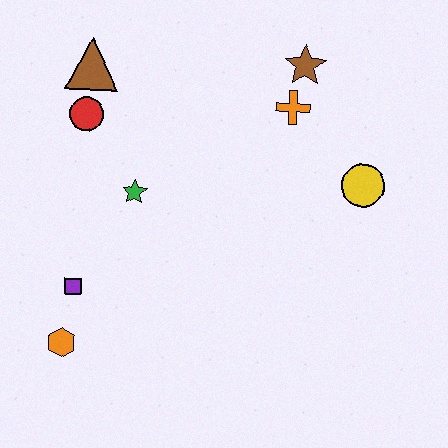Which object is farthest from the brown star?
The orange hexagon is farthest from the brown star.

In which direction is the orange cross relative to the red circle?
The orange cross is to the right of the red circle.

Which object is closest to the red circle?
The brown triangle is closest to the red circle.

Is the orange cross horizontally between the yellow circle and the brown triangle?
Yes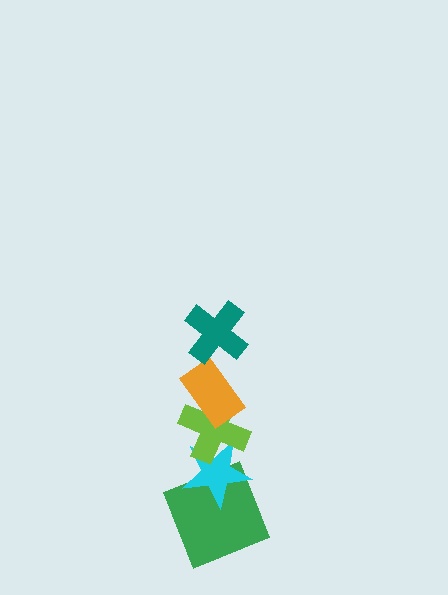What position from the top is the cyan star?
The cyan star is 4th from the top.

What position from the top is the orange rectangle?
The orange rectangle is 2nd from the top.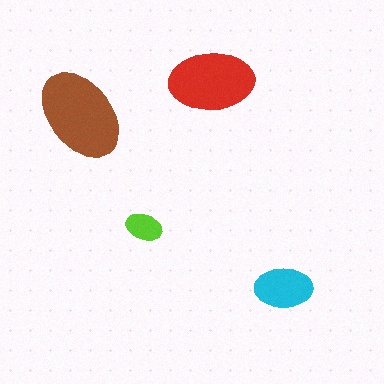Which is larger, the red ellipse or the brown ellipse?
The brown one.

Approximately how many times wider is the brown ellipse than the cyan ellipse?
About 1.5 times wider.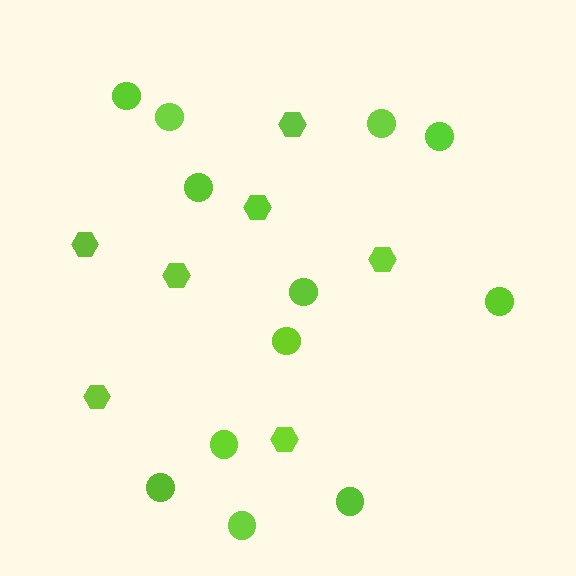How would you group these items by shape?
There are 2 groups: one group of hexagons (7) and one group of circles (12).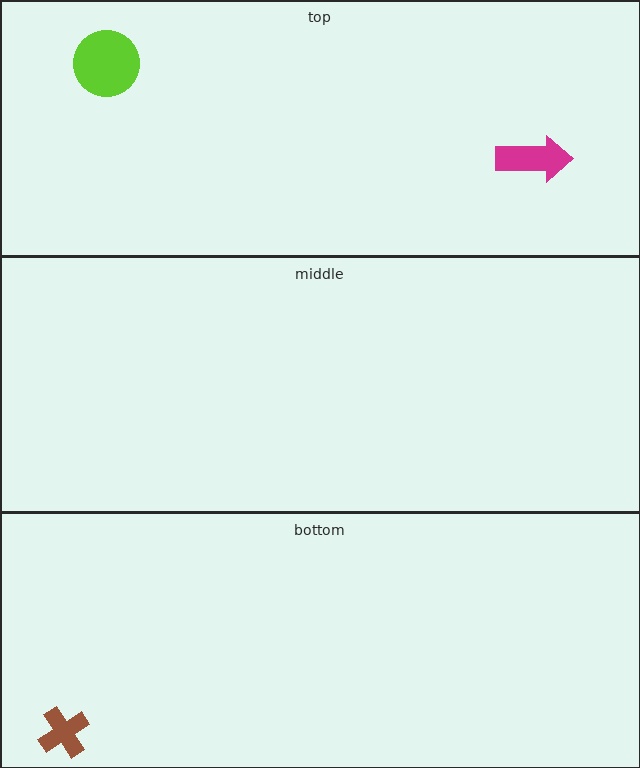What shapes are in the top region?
The magenta arrow, the lime circle.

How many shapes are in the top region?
2.